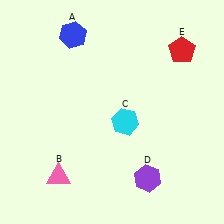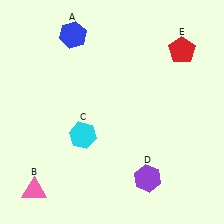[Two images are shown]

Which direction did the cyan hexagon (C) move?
The cyan hexagon (C) moved left.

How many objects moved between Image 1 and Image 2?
2 objects moved between the two images.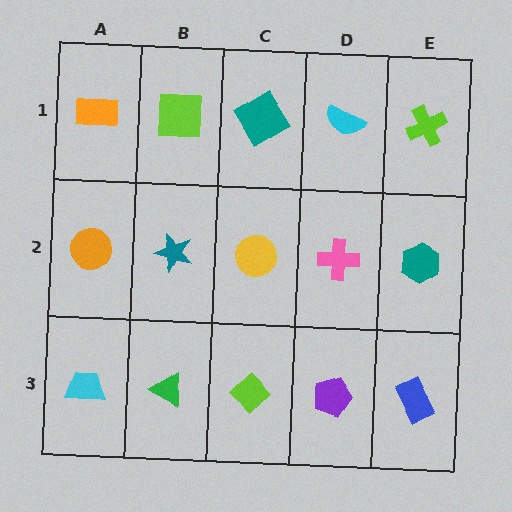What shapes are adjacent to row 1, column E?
A teal hexagon (row 2, column E), a cyan semicircle (row 1, column D).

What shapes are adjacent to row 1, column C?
A yellow circle (row 2, column C), a lime square (row 1, column B), a cyan semicircle (row 1, column D).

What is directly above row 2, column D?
A cyan semicircle.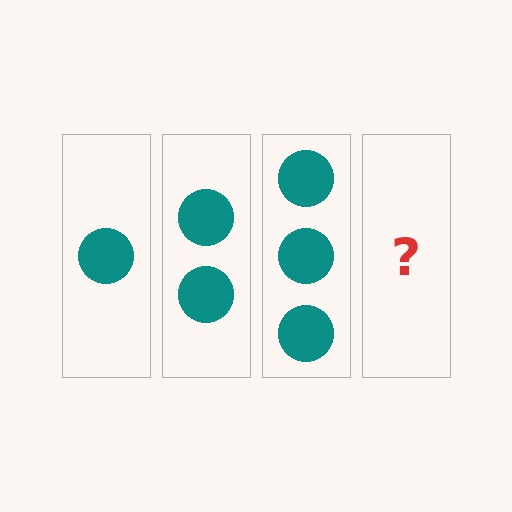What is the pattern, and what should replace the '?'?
The pattern is that each step adds one more circle. The '?' should be 4 circles.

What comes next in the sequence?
The next element should be 4 circles.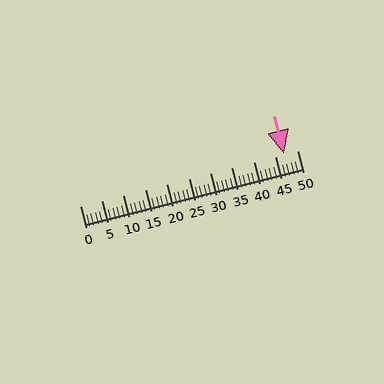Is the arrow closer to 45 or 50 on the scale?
The arrow is closer to 45.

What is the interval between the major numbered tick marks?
The major tick marks are spaced 5 units apart.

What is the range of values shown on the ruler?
The ruler shows values from 0 to 50.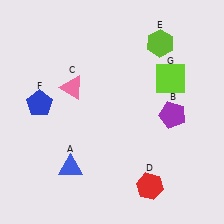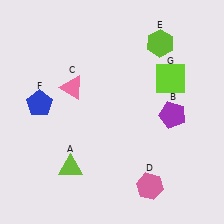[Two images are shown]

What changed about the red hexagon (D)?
In Image 1, D is red. In Image 2, it changed to pink.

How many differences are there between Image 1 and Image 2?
There are 2 differences between the two images.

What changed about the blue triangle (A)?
In Image 1, A is blue. In Image 2, it changed to lime.